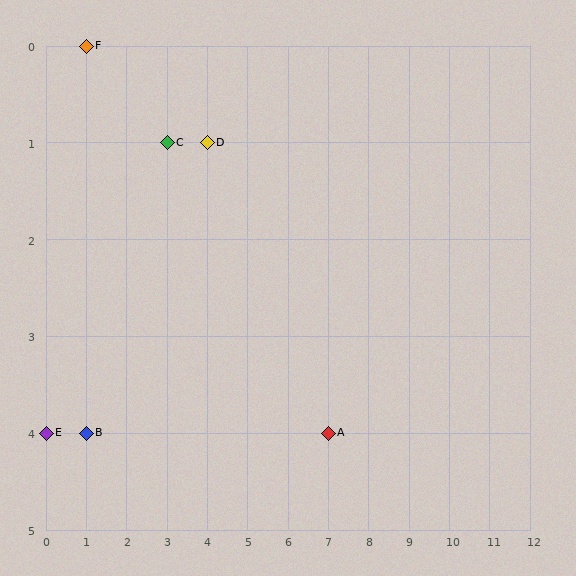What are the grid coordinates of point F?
Point F is at grid coordinates (1, 0).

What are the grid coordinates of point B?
Point B is at grid coordinates (1, 4).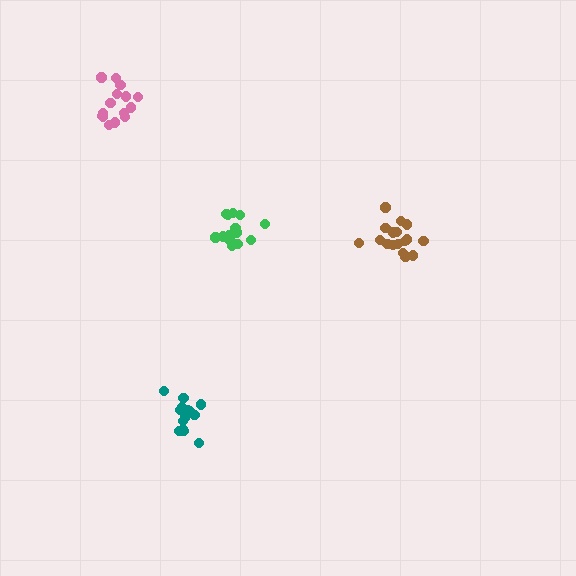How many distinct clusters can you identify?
There are 4 distinct clusters.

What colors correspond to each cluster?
The clusters are colored: pink, green, brown, teal.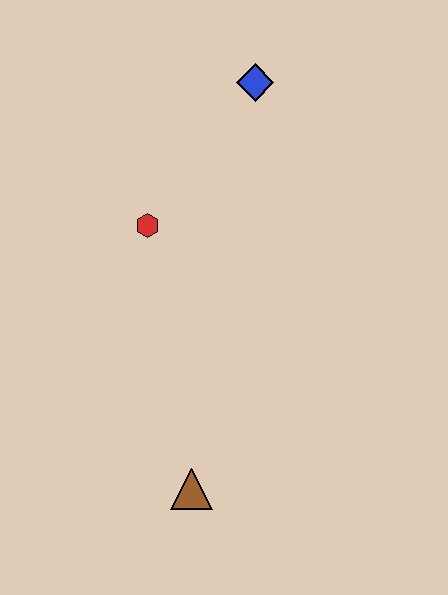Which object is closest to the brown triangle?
The red hexagon is closest to the brown triangle.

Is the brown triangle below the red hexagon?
Yes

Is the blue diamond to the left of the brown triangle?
No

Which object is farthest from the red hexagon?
The brown triangle is farthest from the red hexagon.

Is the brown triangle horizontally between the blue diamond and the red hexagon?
Yes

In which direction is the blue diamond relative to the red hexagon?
The blue diamond is above the red hexagon.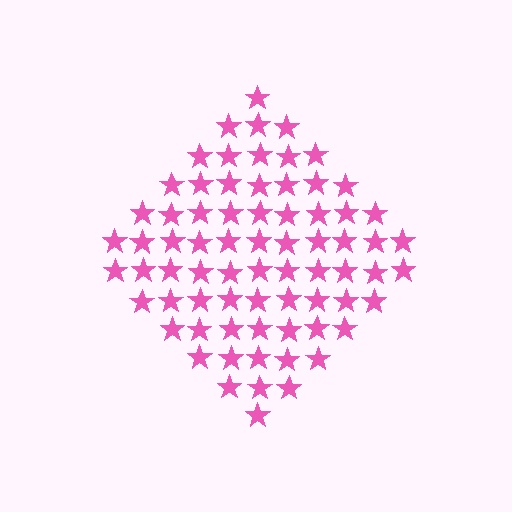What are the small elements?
The small elements are stars.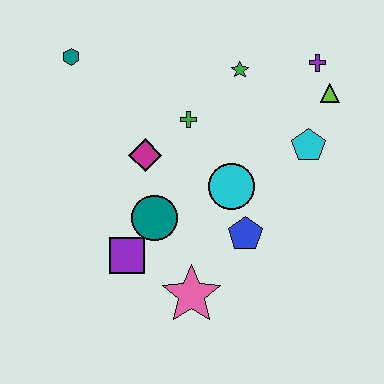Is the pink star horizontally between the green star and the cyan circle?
No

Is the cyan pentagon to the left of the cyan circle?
No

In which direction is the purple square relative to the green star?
The purple square is below the green star.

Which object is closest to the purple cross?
The lime triangle is closest to the purple cross.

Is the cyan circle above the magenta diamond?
No